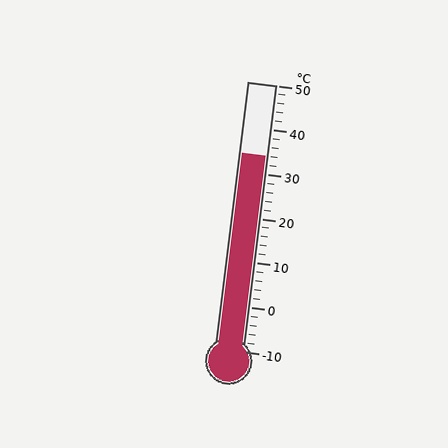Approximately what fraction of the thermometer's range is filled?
The thermometer is filled to approximately 75% of its range.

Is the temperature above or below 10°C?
The temperature is above 10°C.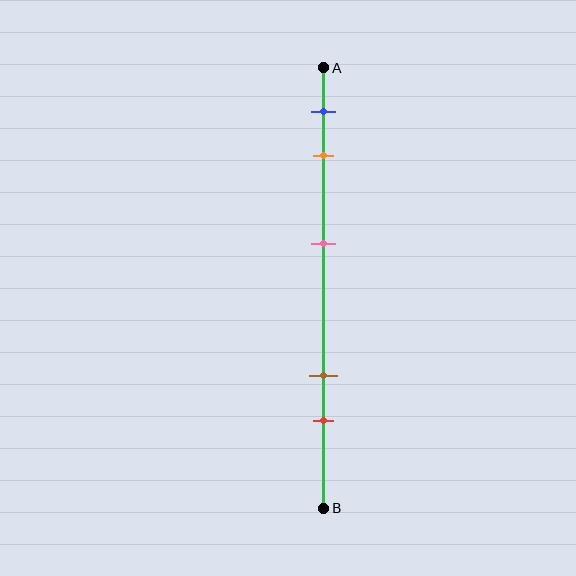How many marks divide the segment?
There are 5 marks dividing the segment.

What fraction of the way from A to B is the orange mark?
The orange mark is approximately 20% (0.2) of the way from A to B.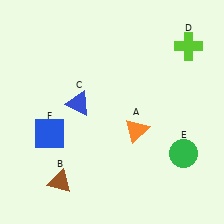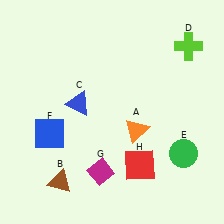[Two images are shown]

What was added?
A magenta diamond (G), a red square (H) were added in Image 2.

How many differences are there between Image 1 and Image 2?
There are 2 differences between the two images.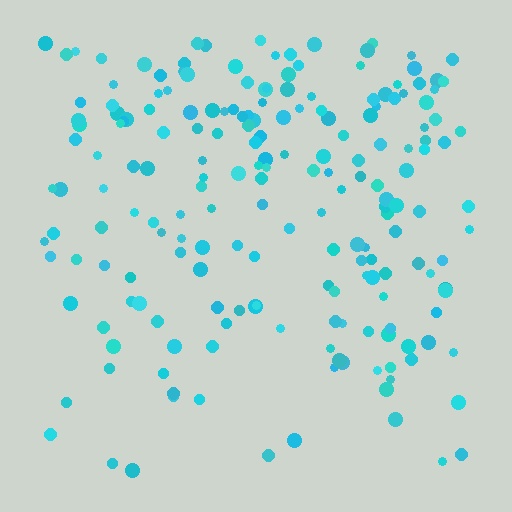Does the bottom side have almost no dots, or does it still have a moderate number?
Still a moderate number, just noticeably fewer than the top.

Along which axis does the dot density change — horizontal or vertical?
Vertical.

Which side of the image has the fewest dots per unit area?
The bottom.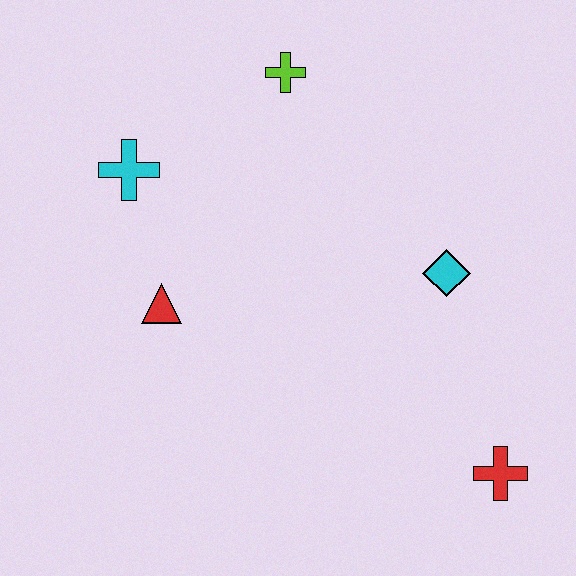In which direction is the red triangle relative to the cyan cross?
The red triangle is below the cyan cross.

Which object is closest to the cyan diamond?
The red cross is closest to the cyan diamond.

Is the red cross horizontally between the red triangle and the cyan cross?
No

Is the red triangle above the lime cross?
No